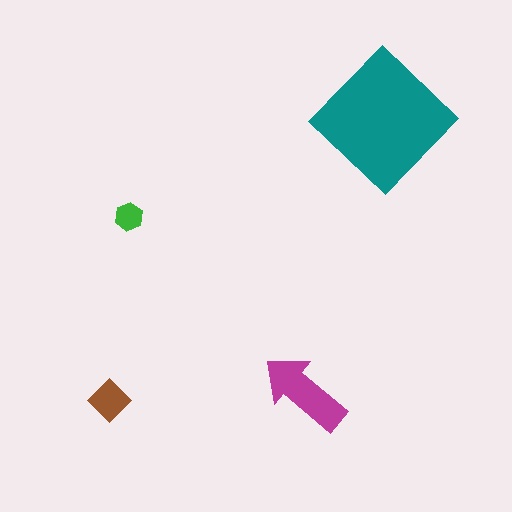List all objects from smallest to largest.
The green hexagon, the brown diamond, the magenta arrow, the teal diamond.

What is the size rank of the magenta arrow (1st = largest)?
2nd.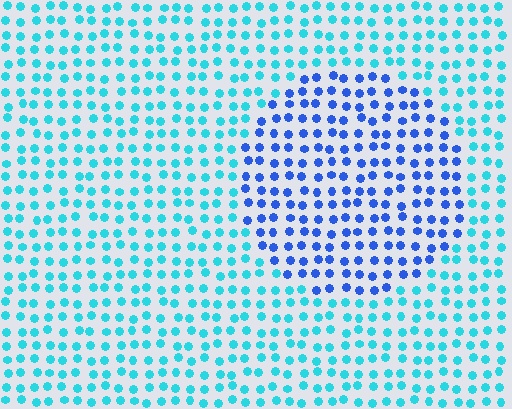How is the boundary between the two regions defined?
The boundary is defined purely by a slight shift in hue (about 41 degrees). Spacing, size, and orientation are identical on both sides.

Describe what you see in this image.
The image is filled with small cyan elements in a uniform arrangement. A circle-shaped region is visible where the elements are tinted to a slightly different hue, forming a subtle color boundary.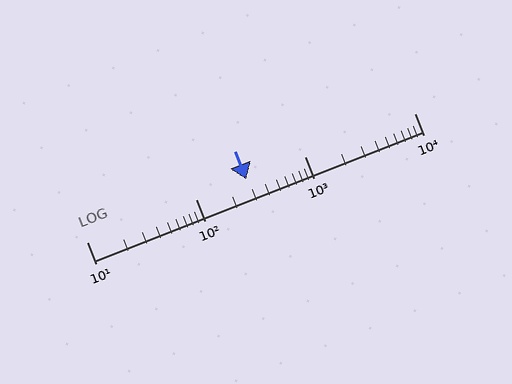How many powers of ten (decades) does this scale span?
The scale spans 3 decades, from 10 to 10000.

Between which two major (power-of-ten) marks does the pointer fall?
The pointer is between 100 and 1000.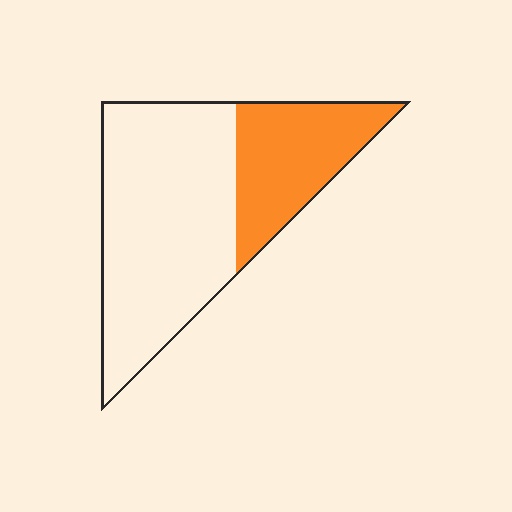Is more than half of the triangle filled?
No.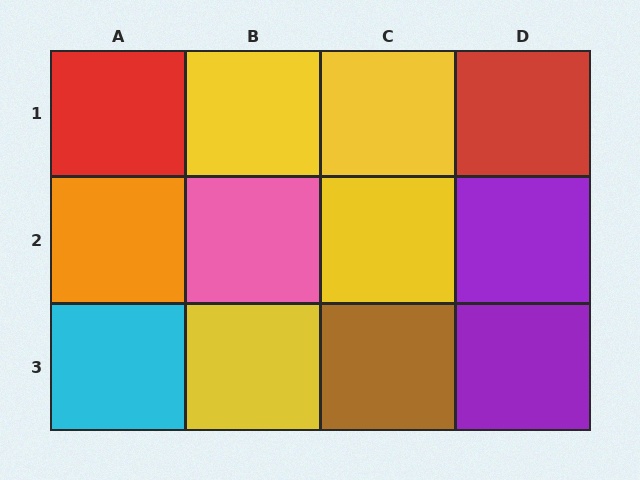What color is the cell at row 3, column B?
Yellow.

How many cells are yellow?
4 cells are yellow.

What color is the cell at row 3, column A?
Cyan.